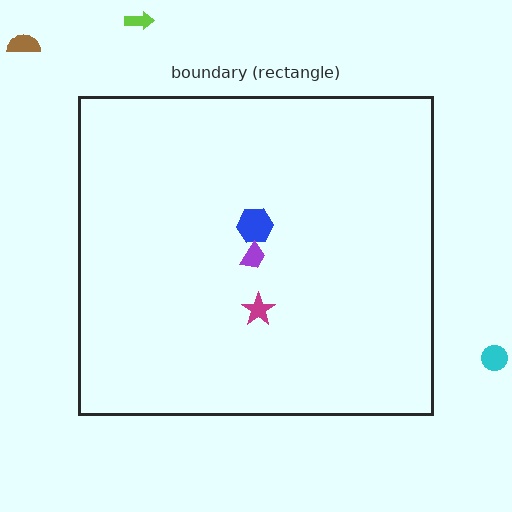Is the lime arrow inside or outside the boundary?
Outside.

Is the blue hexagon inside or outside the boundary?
Inside.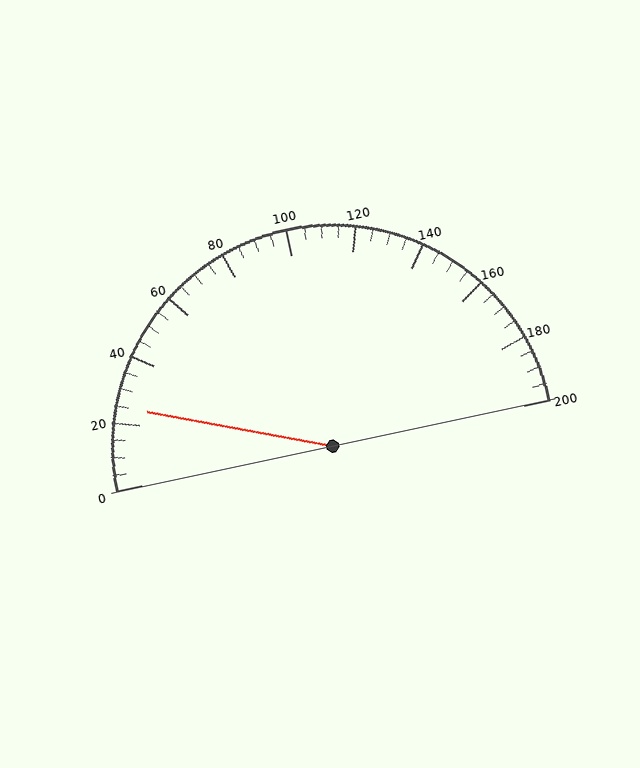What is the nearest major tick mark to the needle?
The nearest major tick mark is 20.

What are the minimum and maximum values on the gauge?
The gauge ranges from 0 to 200.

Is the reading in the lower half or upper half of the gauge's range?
The reading is in the lower half of the range (0 to 200).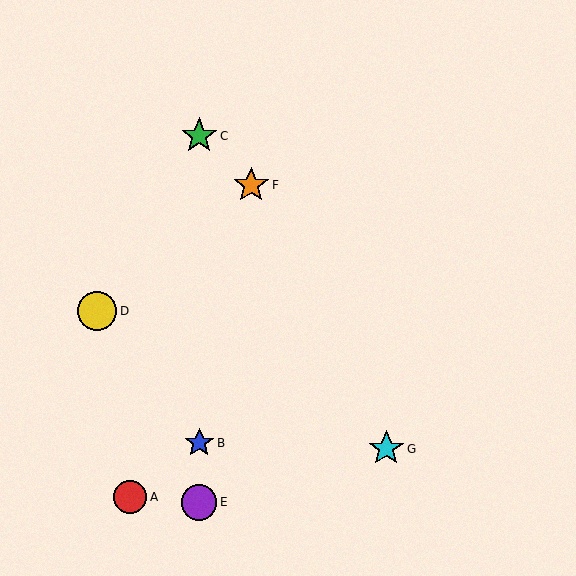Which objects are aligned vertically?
Objects B, C, E are aligned vertically.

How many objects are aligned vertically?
3 objects (B, C, E) are aligned vertically.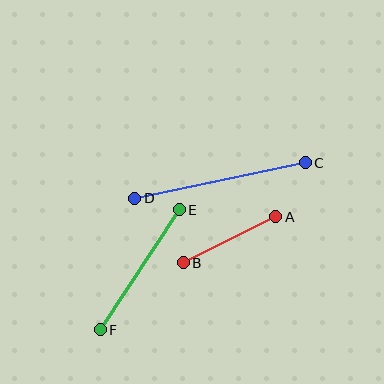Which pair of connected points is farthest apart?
Points C and D are farthest apart.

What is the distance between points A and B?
The distance is approximately 103 pixels.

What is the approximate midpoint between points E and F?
The midpoint is at approximately (140, 270) pixels.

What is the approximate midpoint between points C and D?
The midpoint is at approximately (220, 180) pixels.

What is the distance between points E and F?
The distance is approximately 144 pixels.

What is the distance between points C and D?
The distance is approximately 174 pixels.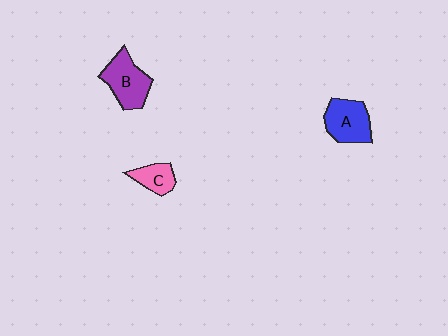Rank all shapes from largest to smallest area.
From largest to smallest: B (purple), A (blue), C (pink).